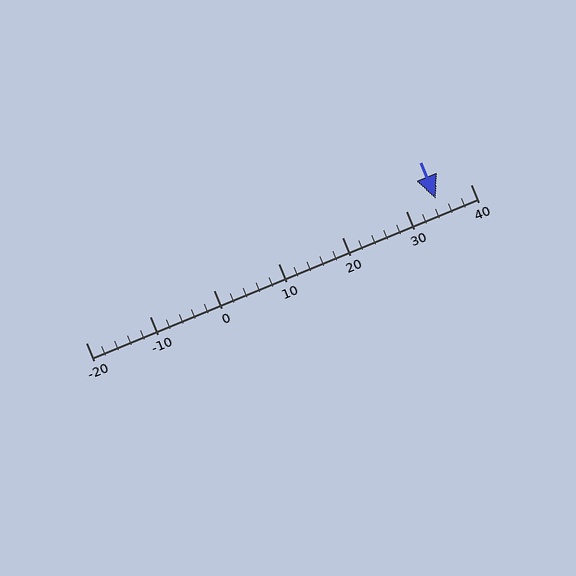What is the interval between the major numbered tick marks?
The major tick marks are spaced 10 units apart.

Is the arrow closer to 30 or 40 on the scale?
The arrow is closer to 30.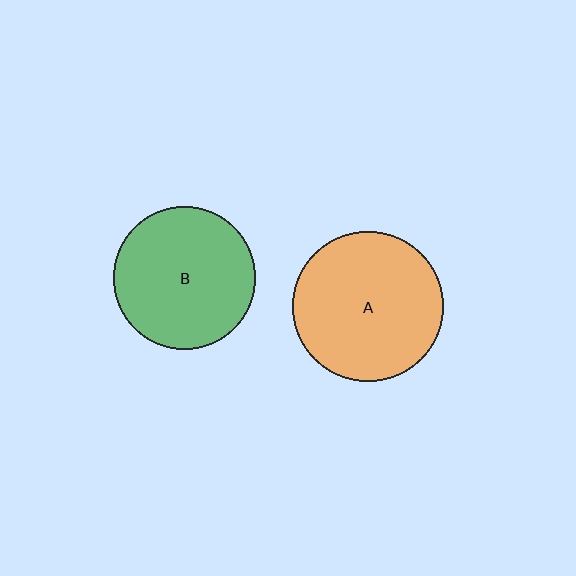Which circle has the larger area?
Circle A (orange).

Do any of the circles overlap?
No, none of the circles overlap.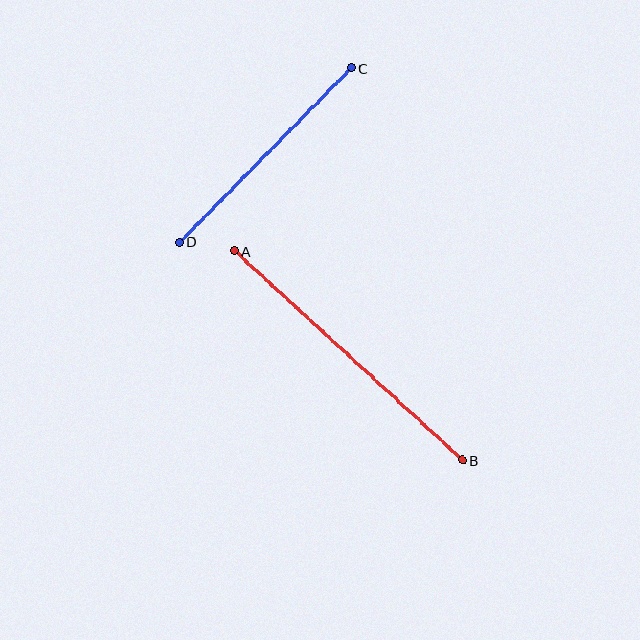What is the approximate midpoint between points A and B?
The midpoint is at approximately (348, 356) pixels.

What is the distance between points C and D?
The distance is approximately 245 pixels.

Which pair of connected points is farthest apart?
Points A and B are farthest apart.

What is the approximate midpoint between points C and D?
The midpoint is at approximately (266, 155) pixels.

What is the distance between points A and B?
The distance is approximately 309 pixels.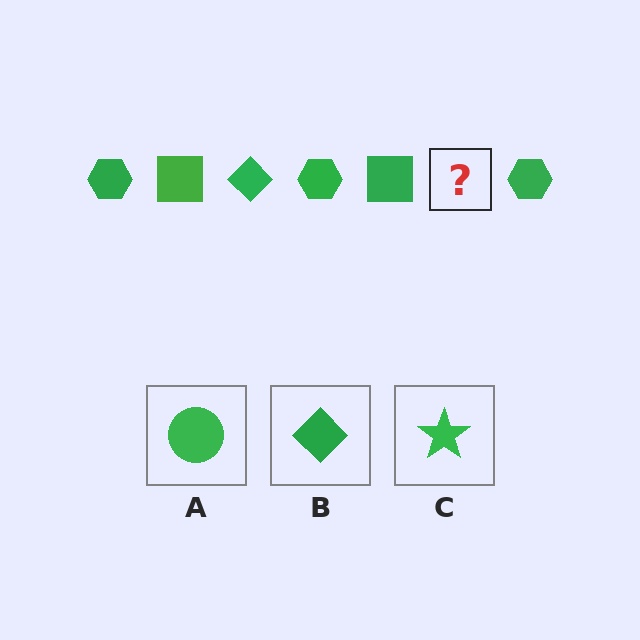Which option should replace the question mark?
Option B.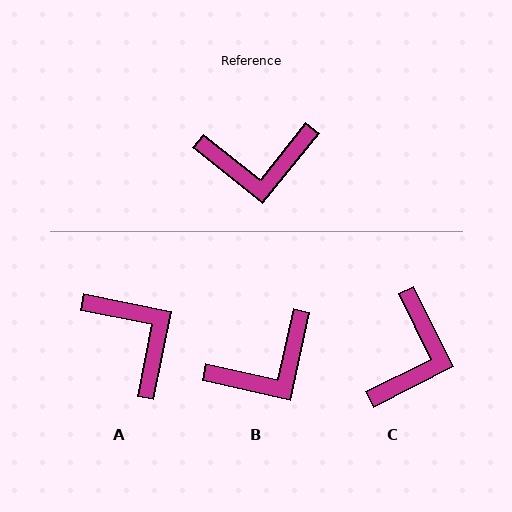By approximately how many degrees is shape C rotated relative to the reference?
Approximately 65 degrees counter-clockwise.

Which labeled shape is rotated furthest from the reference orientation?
A, about 117 degrees away.